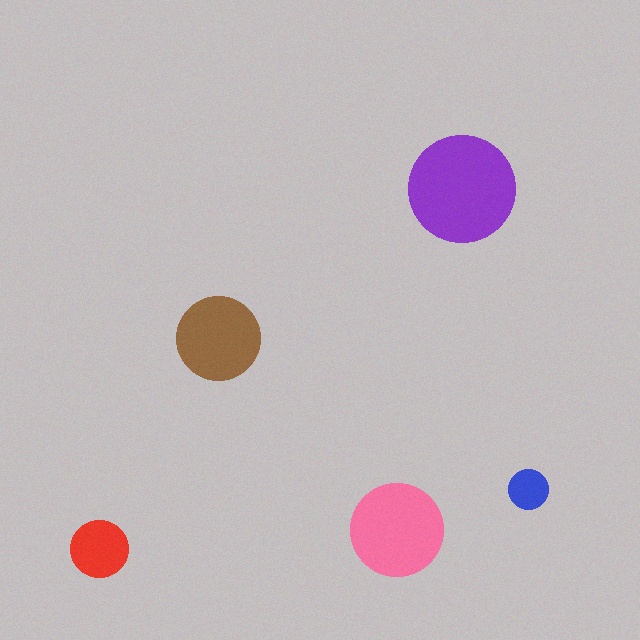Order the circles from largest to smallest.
the purple one, the pink one, the brown one, the red one, the blue one.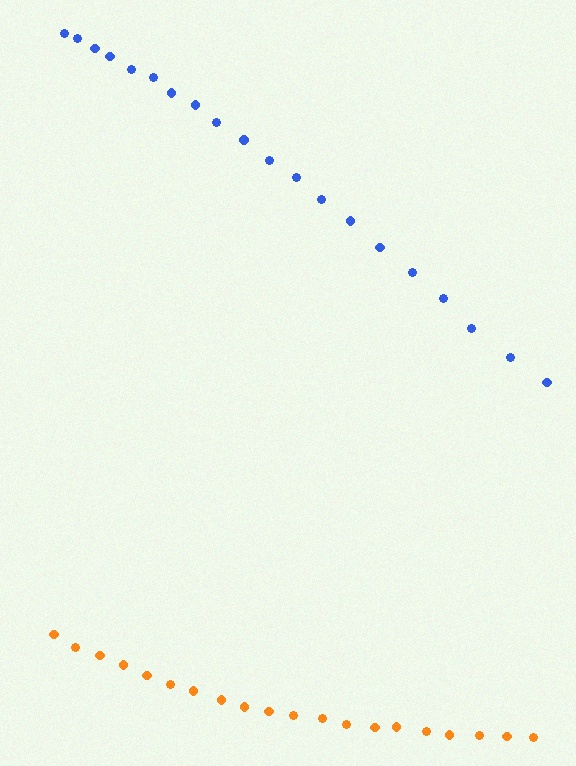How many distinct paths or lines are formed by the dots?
There are 2 distinct paths.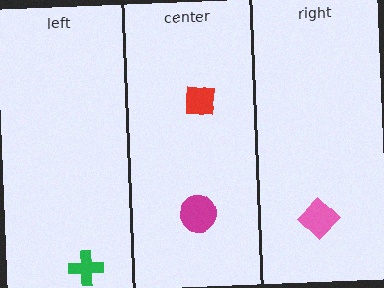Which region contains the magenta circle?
The center region.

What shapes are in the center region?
The magenta circle, the red square.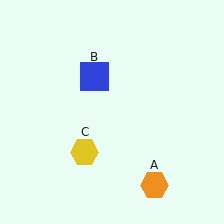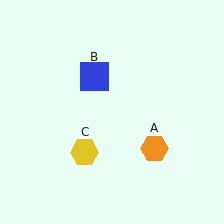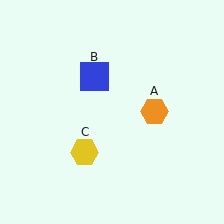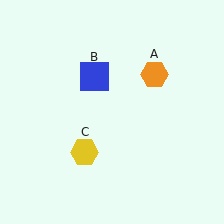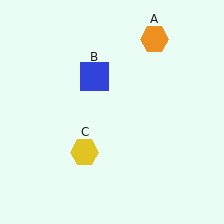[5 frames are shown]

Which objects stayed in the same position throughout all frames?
Blue square (object B) and yellow hexagon (object C) remained stationary.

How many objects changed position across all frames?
1 object changed position: orange hexagon (object A).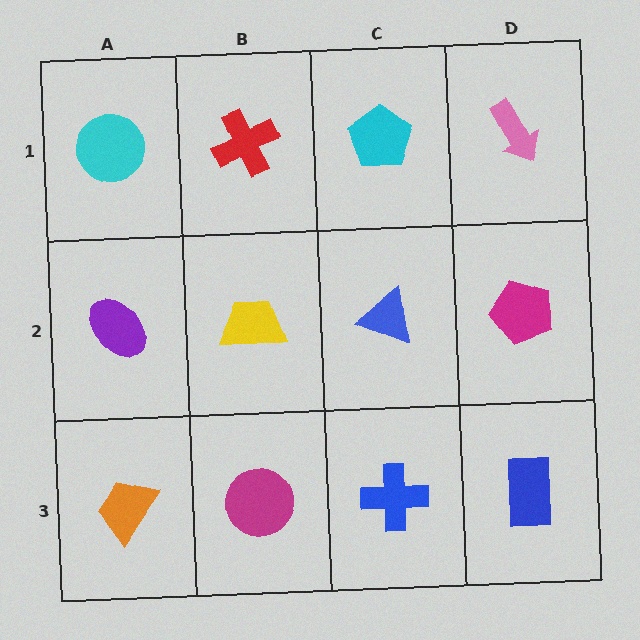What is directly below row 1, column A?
A purple ellipse.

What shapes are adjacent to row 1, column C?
A blue triangle (row 2, column C), a red cross (row 1, column B), a pink arrow (row 1, column D).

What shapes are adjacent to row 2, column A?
A cyan circle (row 1, column A), an orange trapezoid (row 3, column A), a yellow trapezoid (row 2, column B).